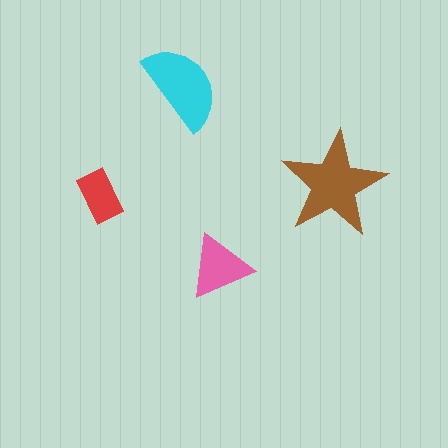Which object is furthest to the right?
The brown star is rightmost.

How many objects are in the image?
There are 4 objects in the image.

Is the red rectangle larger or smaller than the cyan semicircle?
Smaller.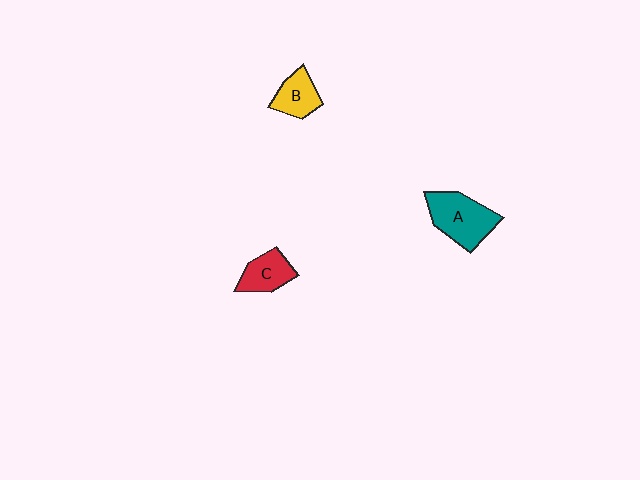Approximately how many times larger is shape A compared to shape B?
Approximately 1.7 times.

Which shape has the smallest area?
Shape B (yellow).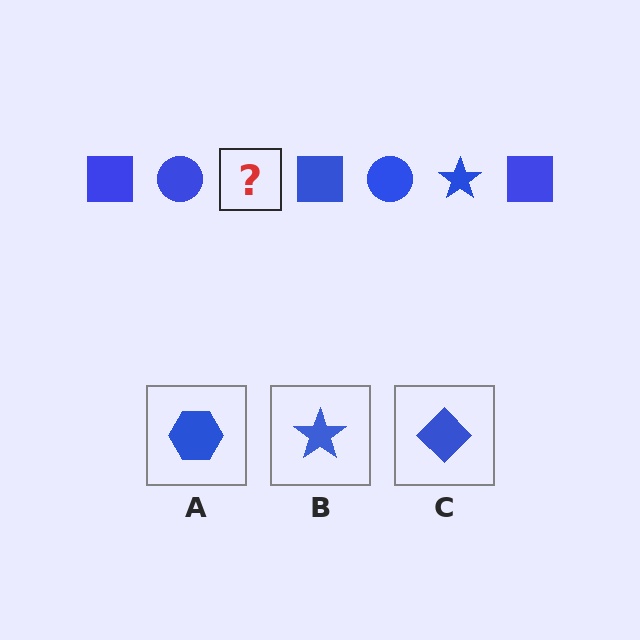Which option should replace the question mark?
Option B.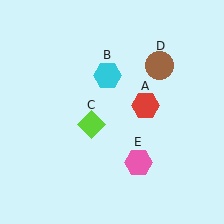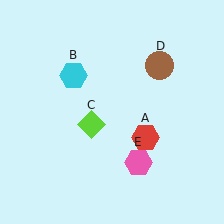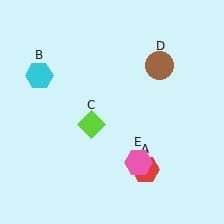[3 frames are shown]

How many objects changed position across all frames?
2 objects changed position: red hexagon (object A), cyan hexagon (object B).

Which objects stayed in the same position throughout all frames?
Lime diamond (object C) and brown circle (object D) and pink hexagon (object E) remained stationary.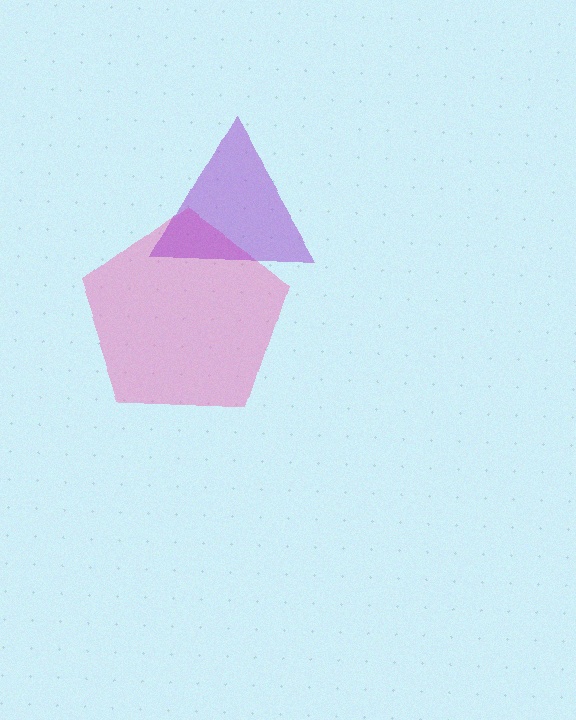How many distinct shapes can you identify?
There are 2 distinct shapes: a pink pentagon, a purple triangle.